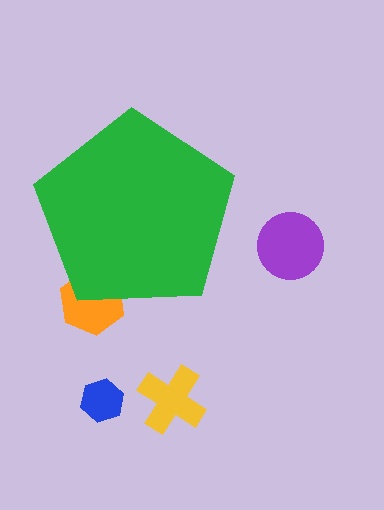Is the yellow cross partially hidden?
No, the yellow cross is fully visible.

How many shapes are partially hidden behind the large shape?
1 shape is partially hidden.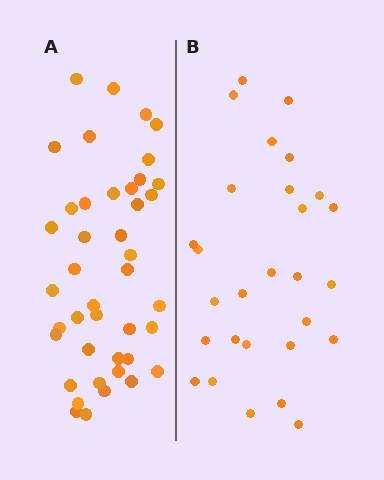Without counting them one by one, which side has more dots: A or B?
Region A (the left region) has more dots.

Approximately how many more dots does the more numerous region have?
Region A has approximately 15 more dots than region B.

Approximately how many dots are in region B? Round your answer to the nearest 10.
About 30 dots. (The exact count is 28, which rounds to 30.)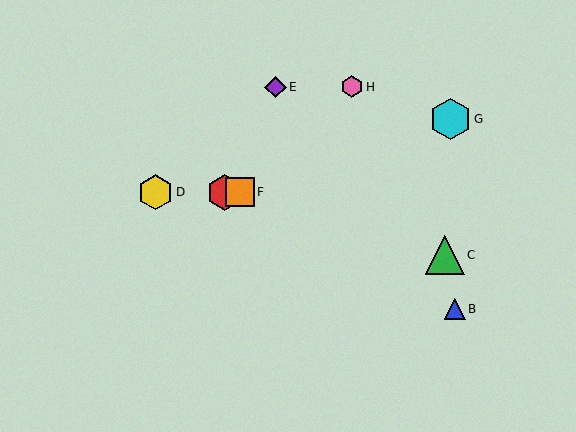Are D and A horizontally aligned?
Yes, both are at y≈192.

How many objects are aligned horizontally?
3 objects (A, D, F) are aligned horizontally.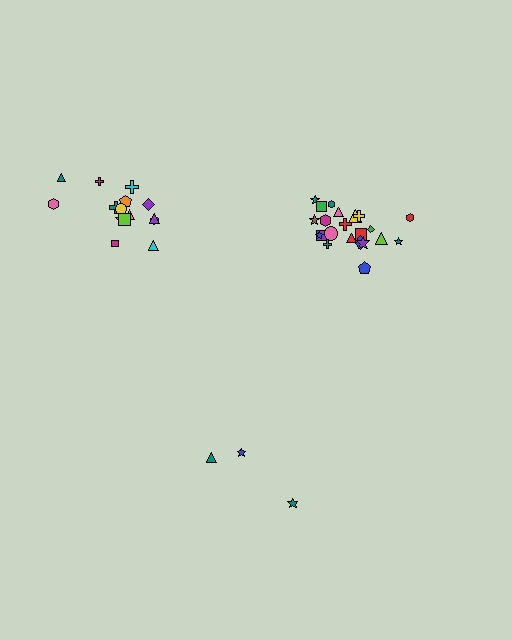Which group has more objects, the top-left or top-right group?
The top-right group.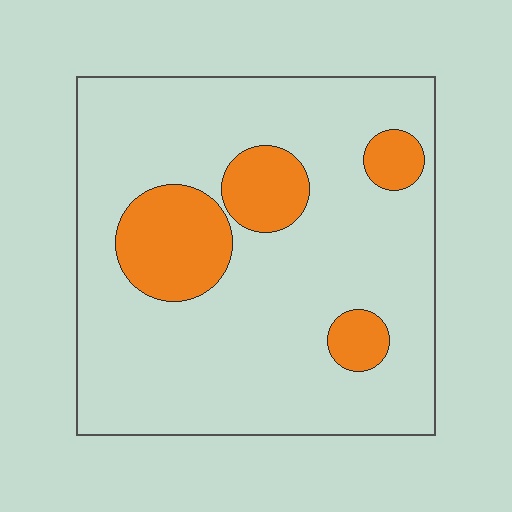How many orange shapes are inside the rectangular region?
4.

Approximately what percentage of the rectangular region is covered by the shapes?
Approximately 20%.